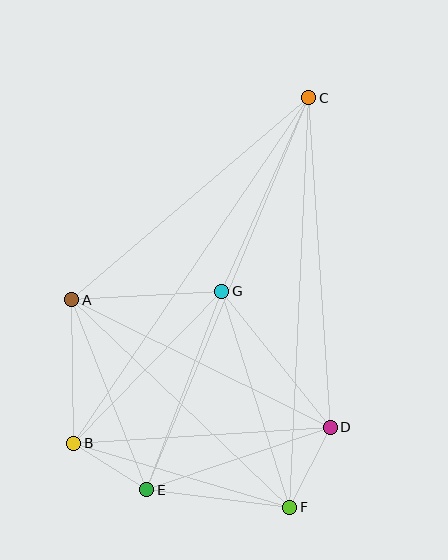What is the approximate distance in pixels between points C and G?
The distance between C and G is approximately 212 pixels.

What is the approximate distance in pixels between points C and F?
The distance between C and F is approximately 410 pixels.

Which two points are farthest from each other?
Points C and E are farthest from each other.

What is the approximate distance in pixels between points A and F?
The distance between A and F is approximately 301 pixels.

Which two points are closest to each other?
Points B and E are closest to each other.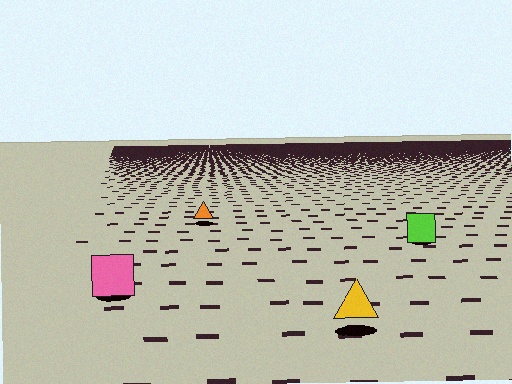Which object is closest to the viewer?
The yellow triangle is closest. The texture marks near it are larger and more spread out.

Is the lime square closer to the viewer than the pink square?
No. The pink square is closer — you can tell from the texture gradient: the ground texture is coarser near it.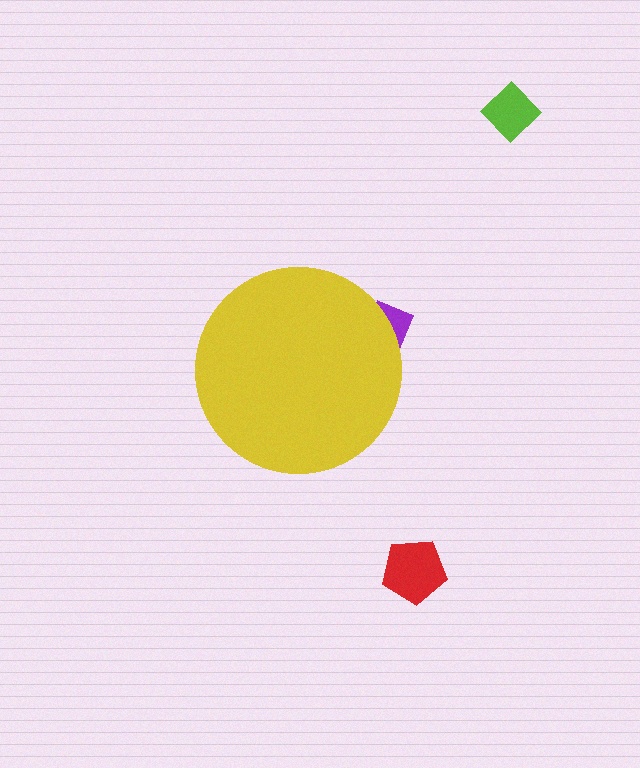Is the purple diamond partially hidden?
Yes, the purple diamond is partially hidden behind the yellow circle.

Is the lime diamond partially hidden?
No, the lime diamond is fully visible.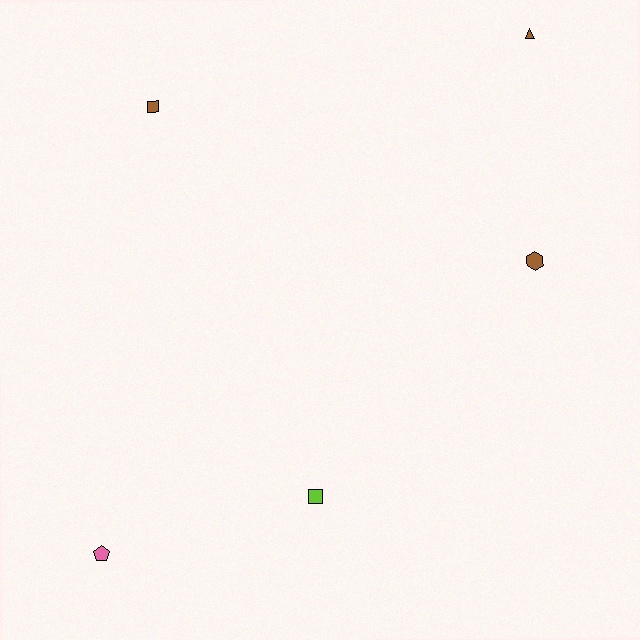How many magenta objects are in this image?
There are no magenta objects.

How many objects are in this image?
There are 5 objects.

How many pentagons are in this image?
There is 1 pentagon.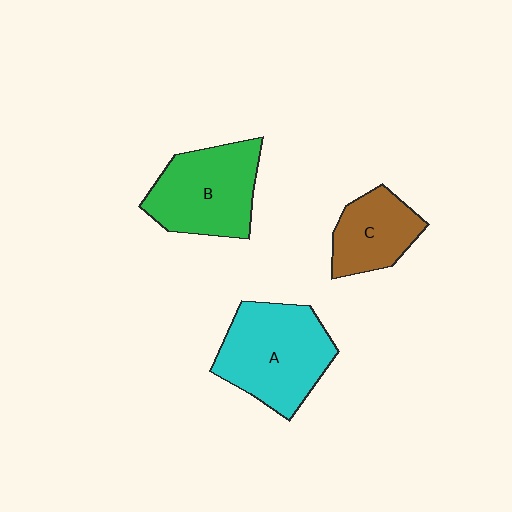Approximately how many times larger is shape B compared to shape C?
Approximately 1.5 times.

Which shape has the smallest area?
Shape C (brown).